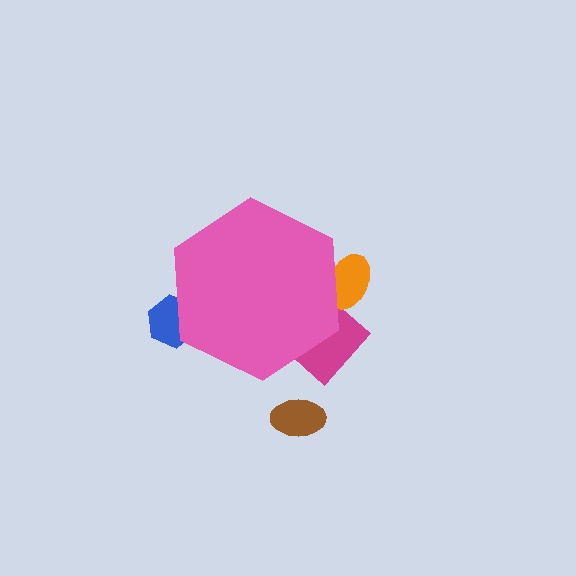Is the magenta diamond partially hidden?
Yes, the magenta diamond is partially hidden behind the pink hexagon.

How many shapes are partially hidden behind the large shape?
3 shapes are partially hidden.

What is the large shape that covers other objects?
A pink hexagon.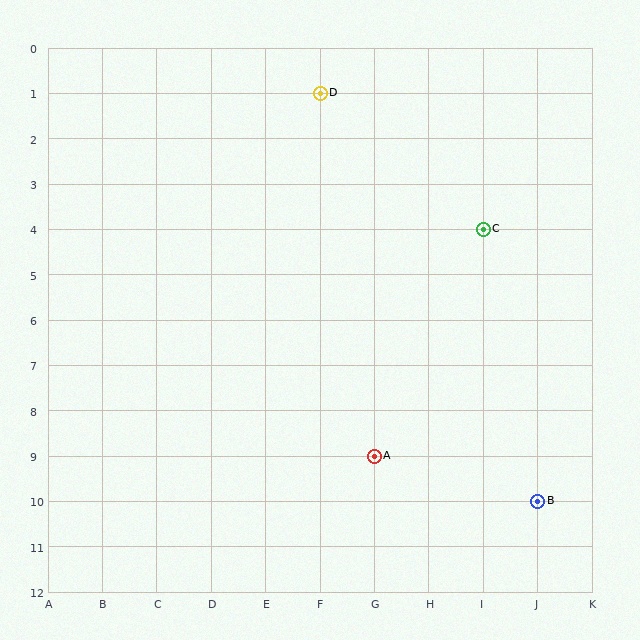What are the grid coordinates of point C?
Point C is at grid coordinates (I, 4).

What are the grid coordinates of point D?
Point D is at grid coordinates (F, 1).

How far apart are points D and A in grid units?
Points D and A are 1 column and 8 rows apart (about 8.1 grid units diagonally).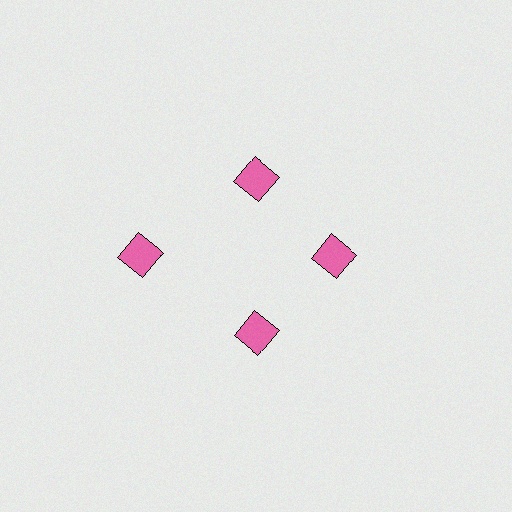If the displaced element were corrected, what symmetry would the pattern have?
It would have 4-fold rotational symmetry — the pattern would map onto itself every 90 degrees.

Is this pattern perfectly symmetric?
No. The 4 pink diamonds are arranged in a ring, but one element near the 9 o'clock position is pushed outward from the center, breaking the 4-fold rotational symmetry.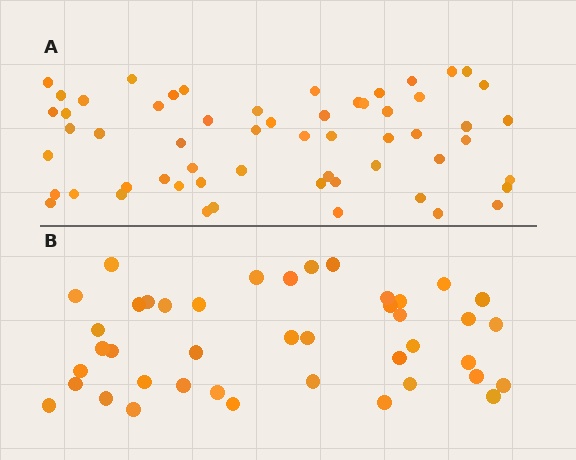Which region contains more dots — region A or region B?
Region A (the top region) has more dots.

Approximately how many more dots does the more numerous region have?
Region A has approximately 15 more dots than region B.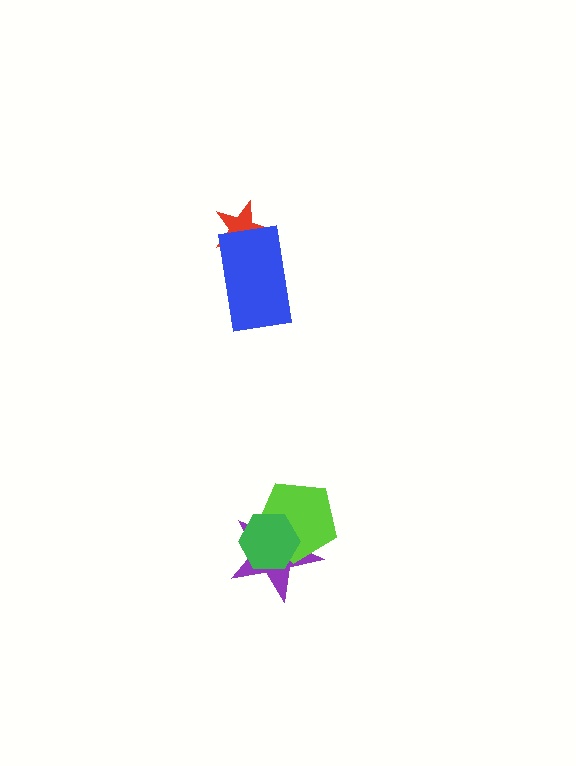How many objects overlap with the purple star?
2 objects overlap with the purple star.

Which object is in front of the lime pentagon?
The green hexagon is in front of the lime pentagon.